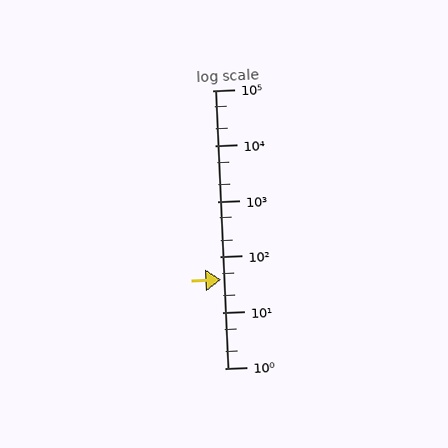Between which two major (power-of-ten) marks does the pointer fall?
The pointer is between 10 and 100.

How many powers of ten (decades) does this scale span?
The scale spans 5 decades, from 1 to 100000.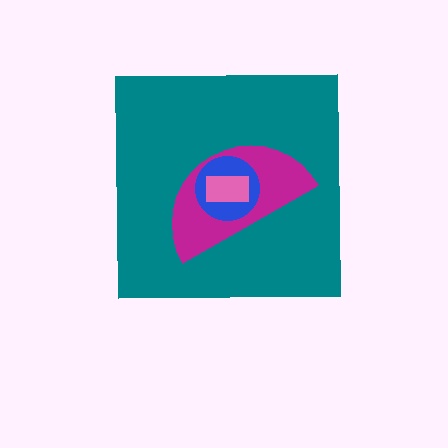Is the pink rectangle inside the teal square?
Yes.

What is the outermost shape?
The teal square.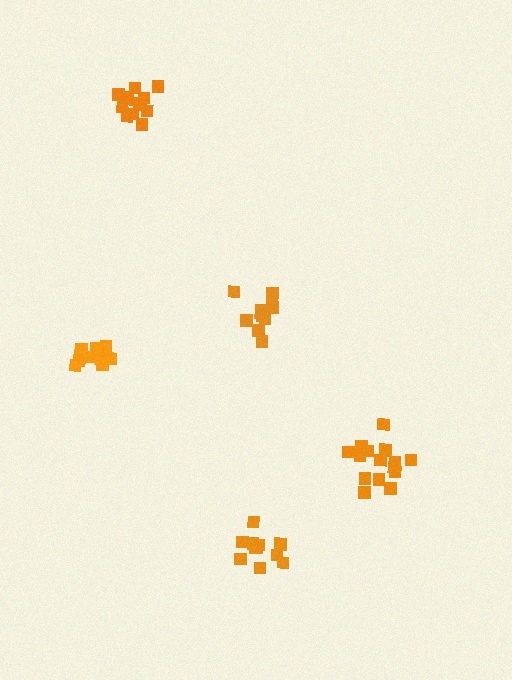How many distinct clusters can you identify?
There are 5 distinct clusters.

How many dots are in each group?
Group 1: 11 dots, Group 2: 16 dots, Group 3: 13 dots, Group 4: 11 dots, Group 5: 13 dots (64 total).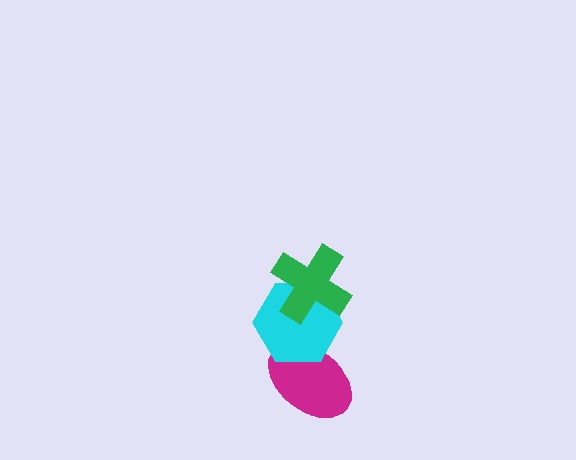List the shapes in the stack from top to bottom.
From top to bottom: the green cross, the cyan hexagon, the magenta ellipse.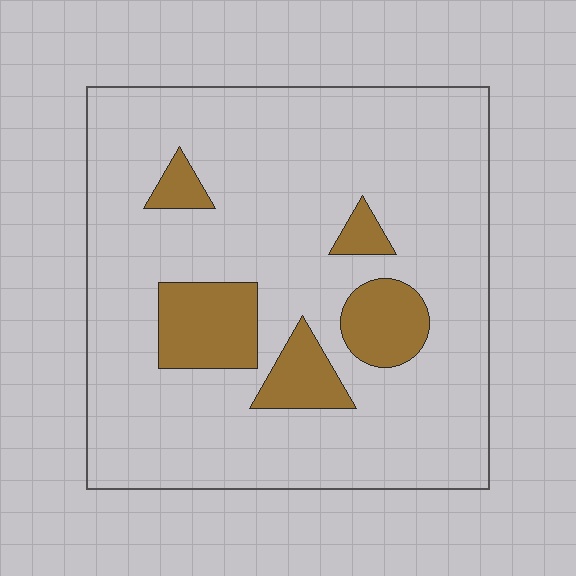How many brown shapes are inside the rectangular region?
5.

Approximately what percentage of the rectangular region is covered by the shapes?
Approximately 15%.